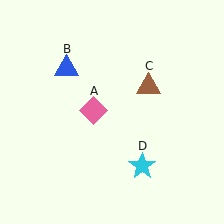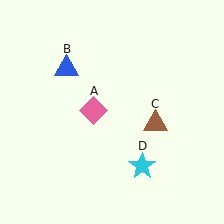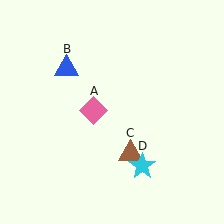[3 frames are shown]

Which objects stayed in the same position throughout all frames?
Pink diamond (object A) and blue triangle (object B) and cyan star (object D) remained stationary.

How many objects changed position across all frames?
1 object changed position: brown triangle (object C).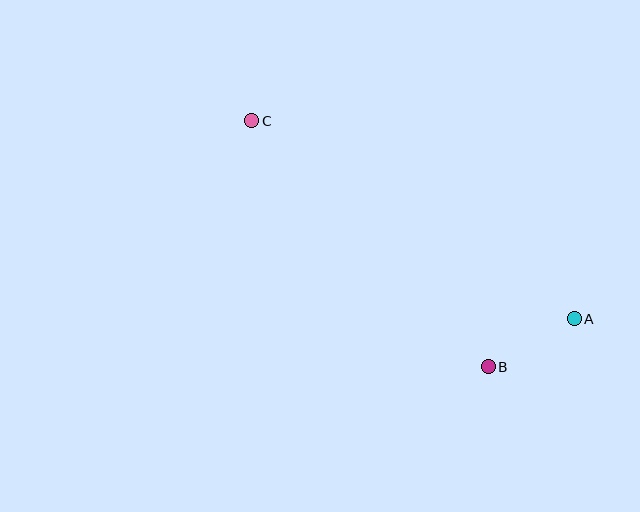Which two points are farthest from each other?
Points A and C are farthest from each other.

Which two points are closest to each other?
Points A and B are closest to each other.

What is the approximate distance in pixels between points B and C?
The distance between B and C is approximately 341 pixels.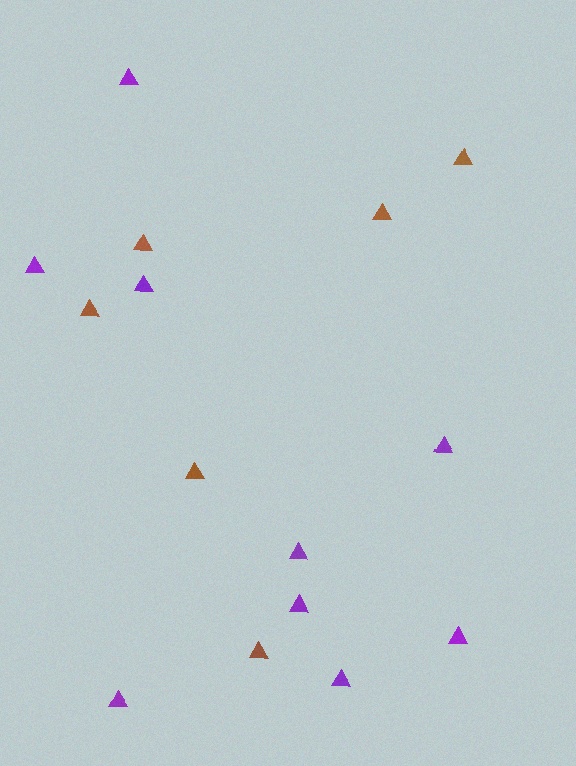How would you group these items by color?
There are 2 groups: one group of purple triangles (9) and one group of brown triangles (6).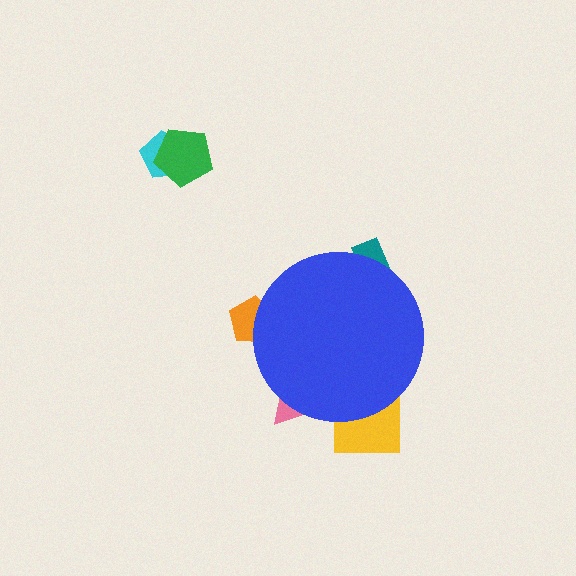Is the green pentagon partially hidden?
No, the green pentagon is fully visible.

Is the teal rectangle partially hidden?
Yes, the teal rectangle is partially hidden behind the blue circle.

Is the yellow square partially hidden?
Yes, the yellow square is partially hidden behind the blue circle.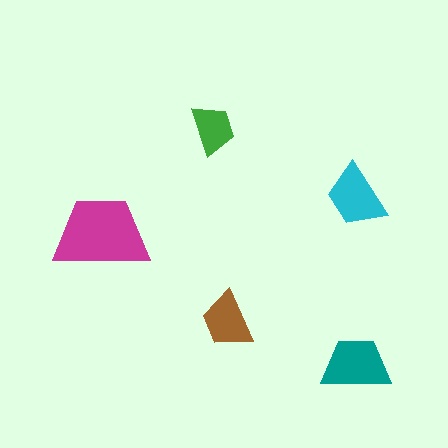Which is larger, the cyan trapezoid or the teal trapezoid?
The teal one.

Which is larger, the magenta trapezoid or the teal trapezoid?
The magenta one.